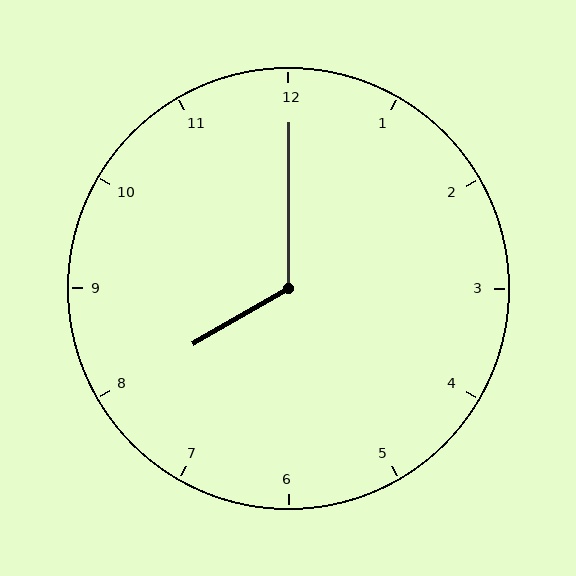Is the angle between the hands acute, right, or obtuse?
It is obtuse.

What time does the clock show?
8:00.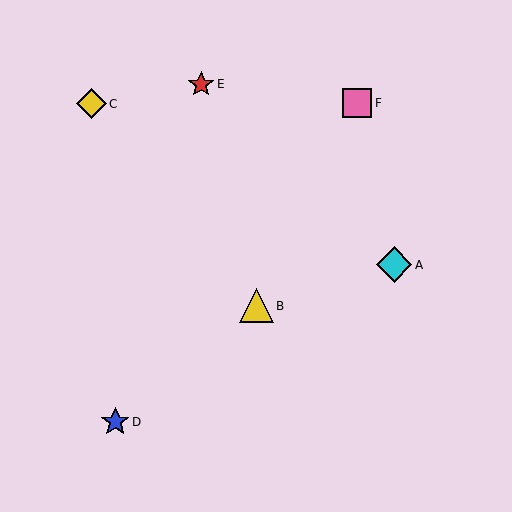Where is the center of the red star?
The center of the red star is at (201, 84).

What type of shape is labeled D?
Shape D is a blue star.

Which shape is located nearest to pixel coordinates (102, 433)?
The blue star (labeled D) at (115, 422) is nearest to that location.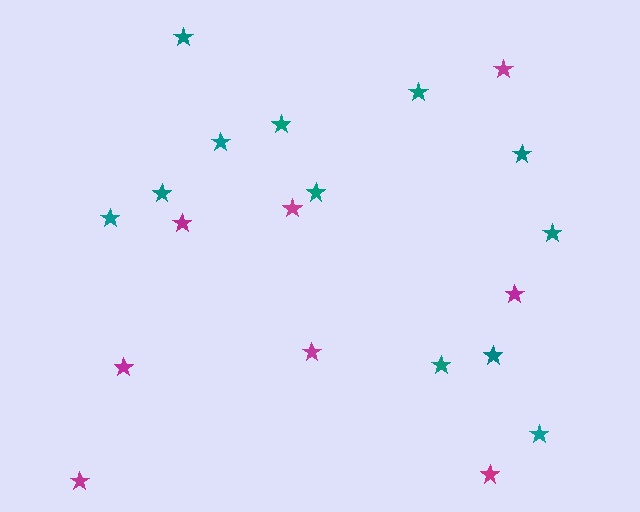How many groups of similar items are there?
There are 2 groups: one group of magenta stars (8) and one group of teal stars (12).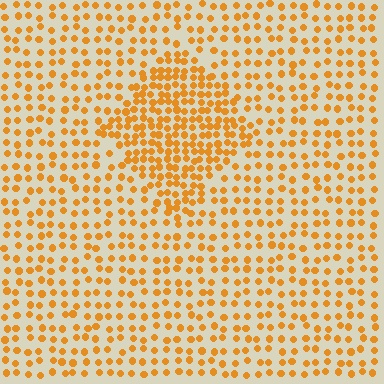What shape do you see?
I see a diamond.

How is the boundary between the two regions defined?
The boundary is defined by a change in element density (approximately 2.0x ratio). All elements are the same color, size, and shape.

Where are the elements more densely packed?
The elements are more densely packed inside the diamond boundary.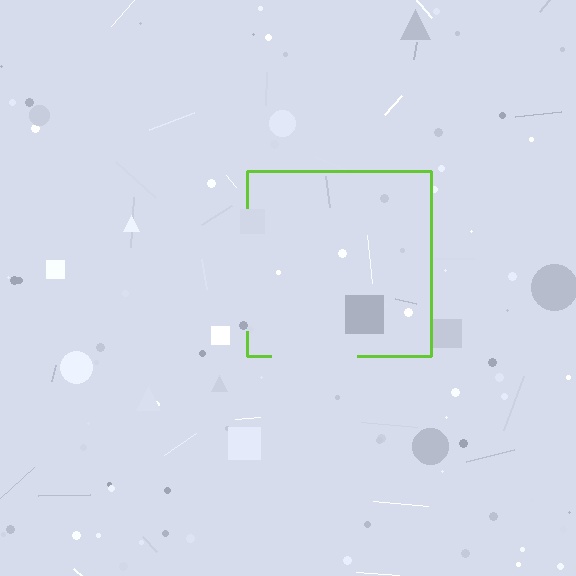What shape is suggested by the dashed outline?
The dashed outline suggests a square.